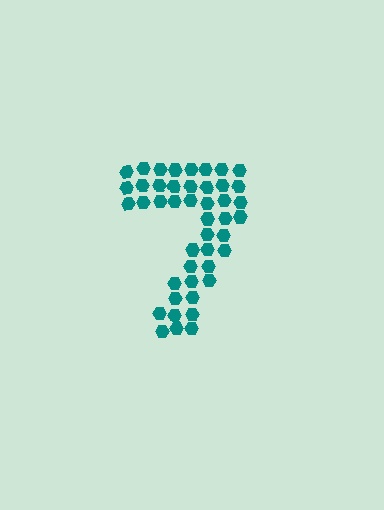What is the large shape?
The large shape is the digit 7.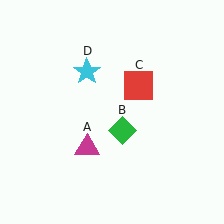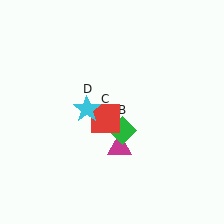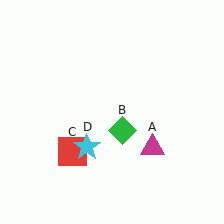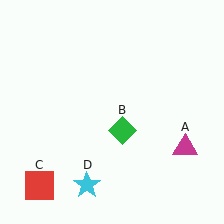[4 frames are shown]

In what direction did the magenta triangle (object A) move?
The magenta triangle (object A) moved right.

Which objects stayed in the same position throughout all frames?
Green diamond (object B) remained stationary.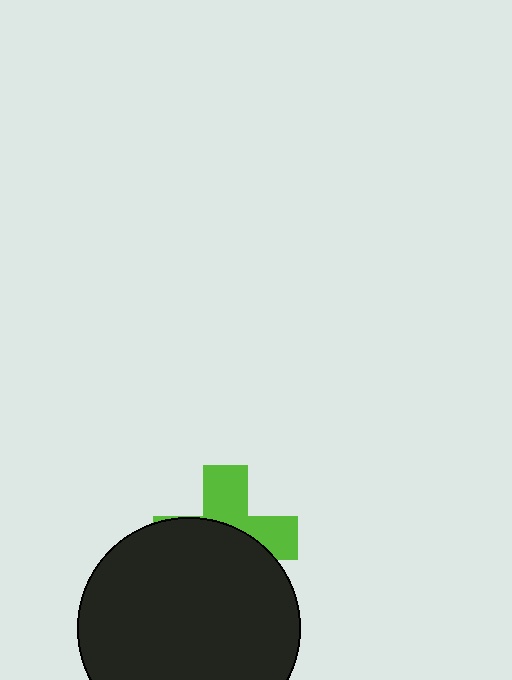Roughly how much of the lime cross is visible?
A small part of it is visible (roughly 42%).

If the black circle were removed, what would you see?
You would see the complete lime cross.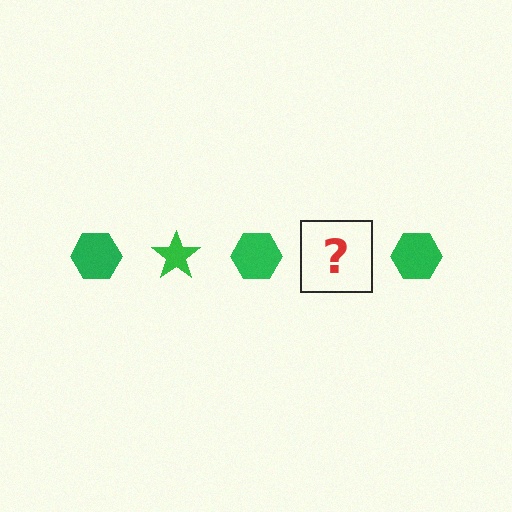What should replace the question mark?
The question mark should be replaced with a green star.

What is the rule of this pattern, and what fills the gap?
The rule is that the pattern cycles through hexagon, star shapes in green. The gap should be filled with a green star.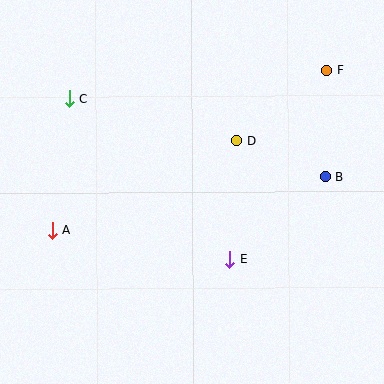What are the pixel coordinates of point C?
Point C is at (70, 98).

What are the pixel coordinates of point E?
Point E is at (230, 259).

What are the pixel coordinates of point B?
Point B is at (325, 177).